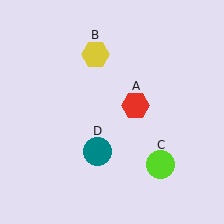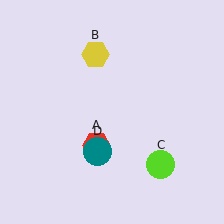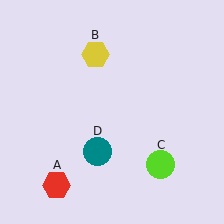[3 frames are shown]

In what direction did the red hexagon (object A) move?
The red hexagon (object A) moved down and to the left.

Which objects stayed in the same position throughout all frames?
Yellow hexagon (object B) and lime circle (object C) and teal circle (object D) remained stationary.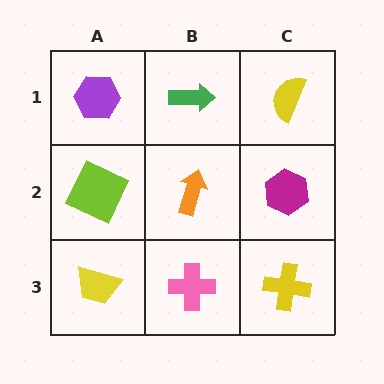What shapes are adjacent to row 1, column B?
An orange arrow (row 2, column B), a purple hexagon (row 1, column A), a yellow semicircle (row 1, column C).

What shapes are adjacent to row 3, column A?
A lime square (row 2, column A), a pink cross (row 3, column B).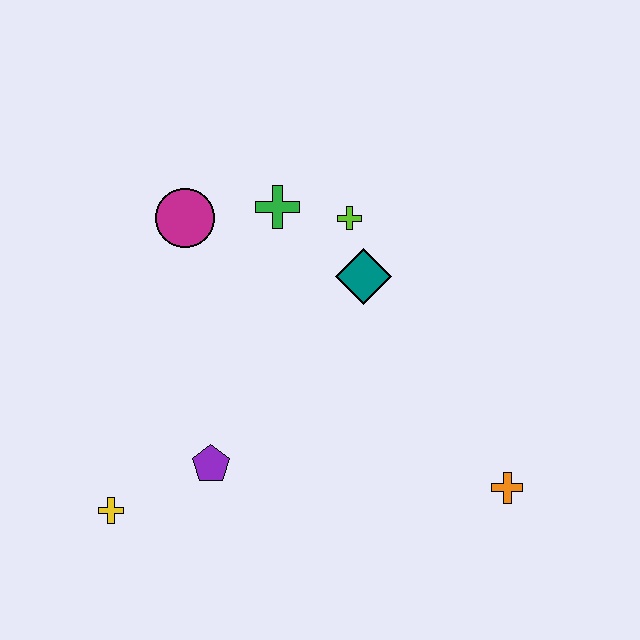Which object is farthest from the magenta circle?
The orange cross is farthest from the magenta circle.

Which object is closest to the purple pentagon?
The yellow cross is closest to the purple pentagon.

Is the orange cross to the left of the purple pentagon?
No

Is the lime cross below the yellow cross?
No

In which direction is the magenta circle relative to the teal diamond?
The magenta circle is to the left of the teal diamond.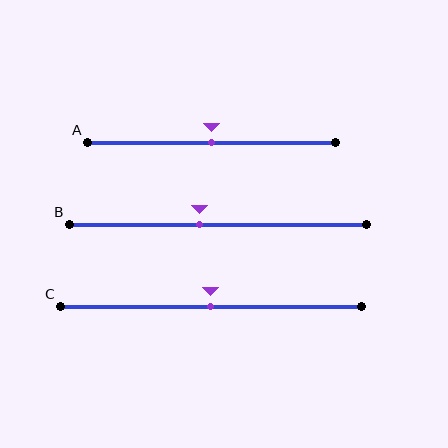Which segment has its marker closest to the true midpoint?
Segment A has its marker closest to the true midpoint.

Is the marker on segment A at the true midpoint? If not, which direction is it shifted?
Yes, the marker on segment A is at the true midpoint.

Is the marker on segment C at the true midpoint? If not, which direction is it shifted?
Yes, the marker on segment C is at the true midpoint.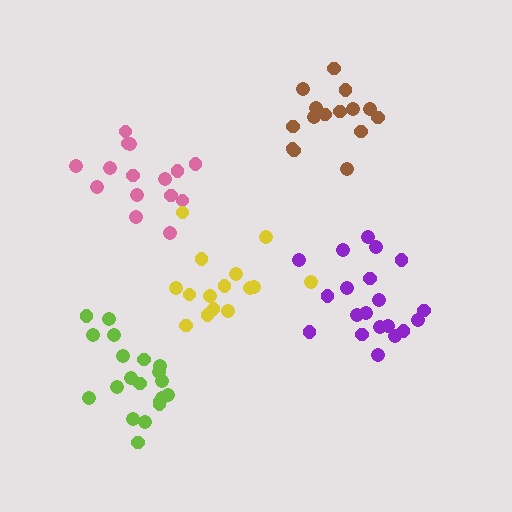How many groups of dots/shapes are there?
There are 5 groups.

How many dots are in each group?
Group 1: 16 dots, Group 2: 15 dots, Group 3: 20 dots, Group 4: 20 dots, Group 5: 15 dots (86 total).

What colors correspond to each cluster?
The clusters are colored: brown, pink, lime, purple, yellow.